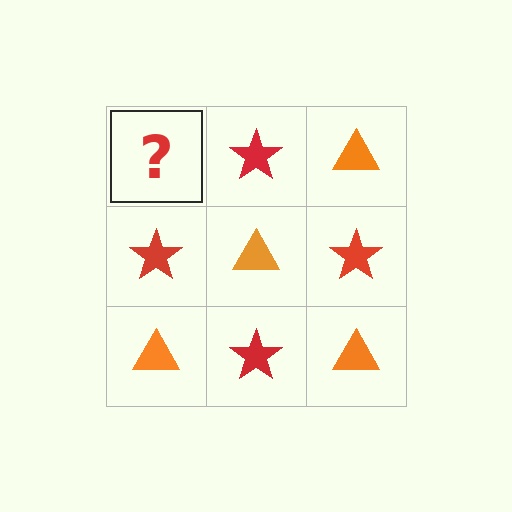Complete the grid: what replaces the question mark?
The question mark should be replaced with an orange triangle.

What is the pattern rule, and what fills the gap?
The rule is that it alternates orange triangle and red star in a checkerboard pattern. The gap should be filled with an orange triangle.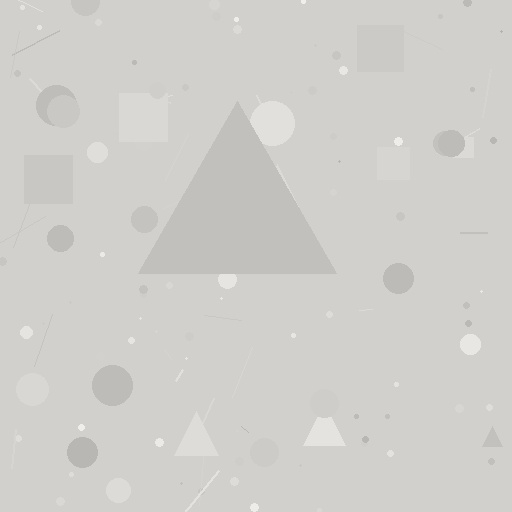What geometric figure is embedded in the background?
A triangle is embedded in the background.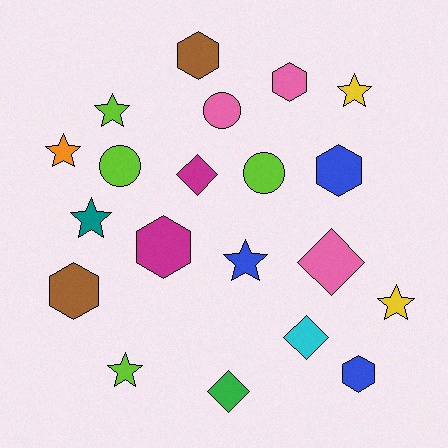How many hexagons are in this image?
There are 6 hexagons.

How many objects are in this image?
There are 20 objects.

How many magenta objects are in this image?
There are 2 magenta objects.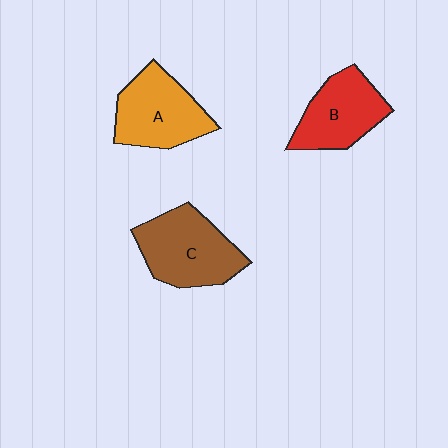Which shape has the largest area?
Shape C (brown).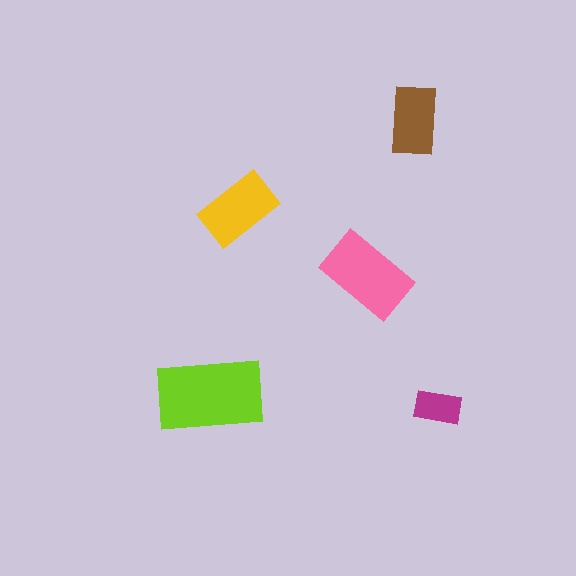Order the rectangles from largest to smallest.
the lime one, the pink one, the yellow one, the brown one, the magenta one.